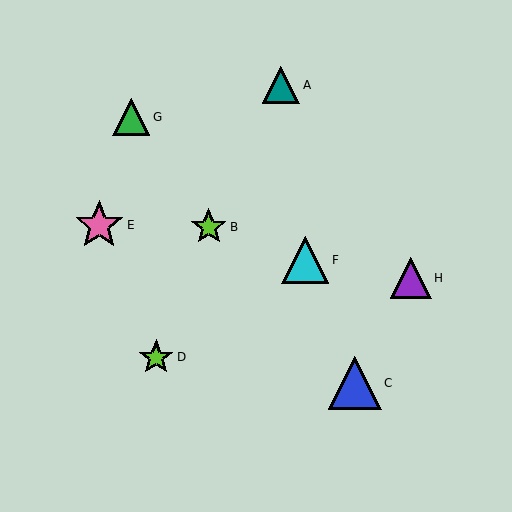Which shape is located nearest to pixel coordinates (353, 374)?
The blue triangle (labeled C) at (355, 383) is nearest to that location.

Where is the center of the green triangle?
The center of the green triangle is at (131, 117).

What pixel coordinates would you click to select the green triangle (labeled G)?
Click at (131, 117) to select the green triangle G.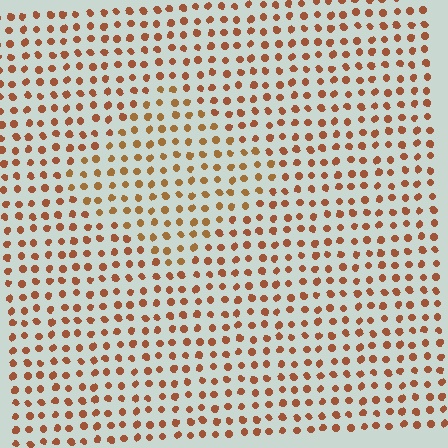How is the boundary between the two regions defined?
The boundary is defined purely by a slight shift in hue (about 17 degrees). Spacing, size, and orientation are identical on both sides.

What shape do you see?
I see a diamond.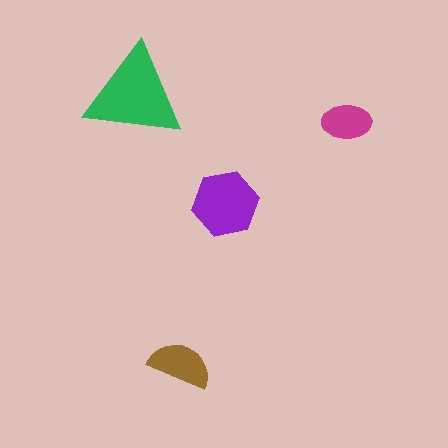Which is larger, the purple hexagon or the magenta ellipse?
The purple hexagon.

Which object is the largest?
The green triangle.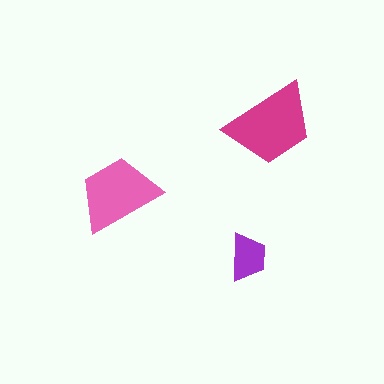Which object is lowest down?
The purple trapezoid is bottommost.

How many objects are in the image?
There are 3 objects in the image.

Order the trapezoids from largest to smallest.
the magenta one, the pink one, the purple one.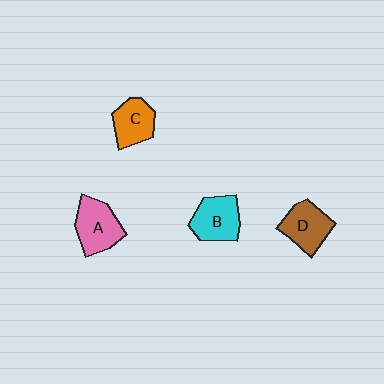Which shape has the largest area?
Shape A (pink).